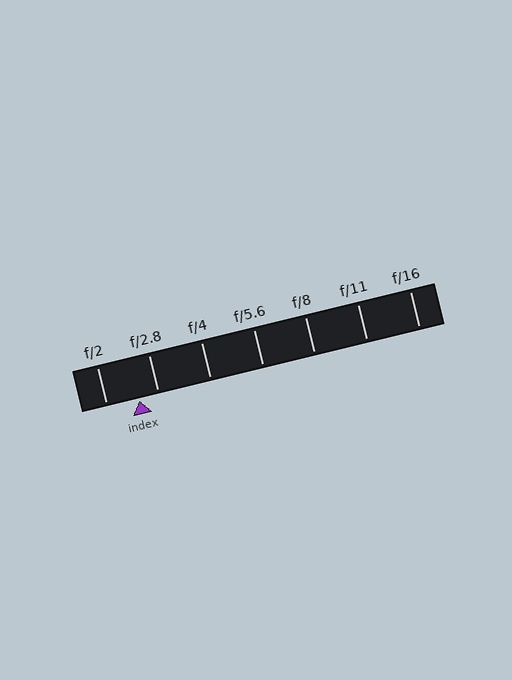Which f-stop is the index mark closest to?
The index mark is closest to f/2.8.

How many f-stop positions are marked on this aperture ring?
There are 7 f-stop positions marked.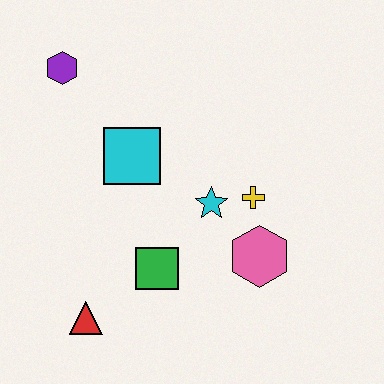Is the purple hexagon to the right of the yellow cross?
No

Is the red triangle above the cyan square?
No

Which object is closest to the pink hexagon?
The yellow cross is closest to the pink hexagon.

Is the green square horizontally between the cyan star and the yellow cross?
No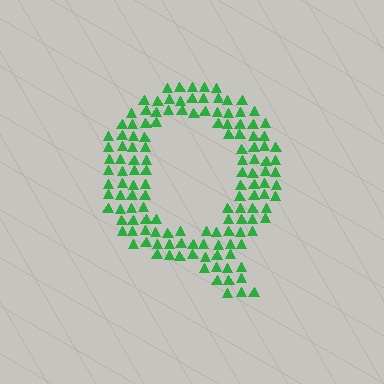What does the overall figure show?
The overall figure shows the letter Q.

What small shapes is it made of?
It is made of small triangles.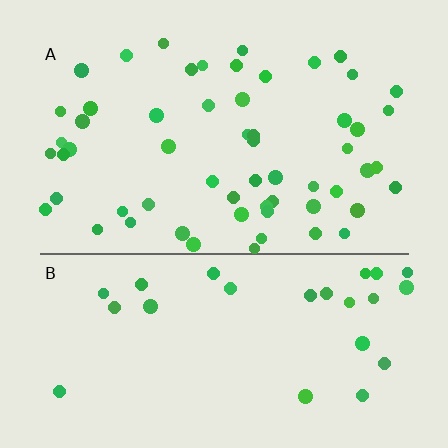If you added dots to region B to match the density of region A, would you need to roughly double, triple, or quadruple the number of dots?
Approximately double.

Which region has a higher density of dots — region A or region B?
A (the top).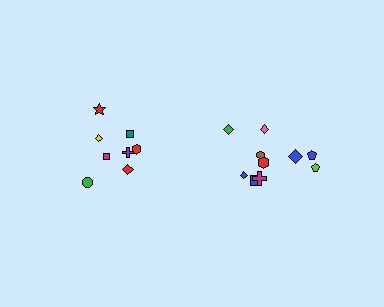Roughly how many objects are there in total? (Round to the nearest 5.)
Roughly 20 objects in total.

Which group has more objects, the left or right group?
The right group.